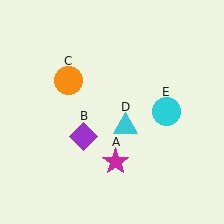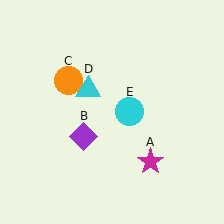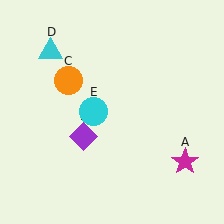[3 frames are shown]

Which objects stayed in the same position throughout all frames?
Purple diamond (object B) and orange circle (object C) remained stationary.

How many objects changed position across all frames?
3 objects changed position: magenta star (object A), cyan triangle (object D), cyan circle (object E).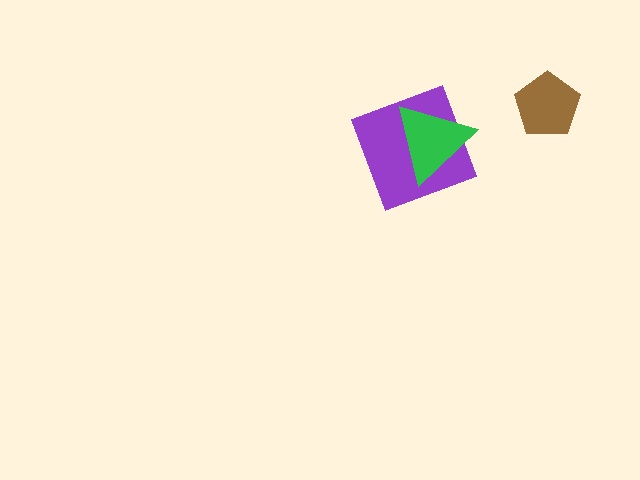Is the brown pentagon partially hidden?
No, no other shape covers it.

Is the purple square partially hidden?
Yes, it is partially covered by another shape.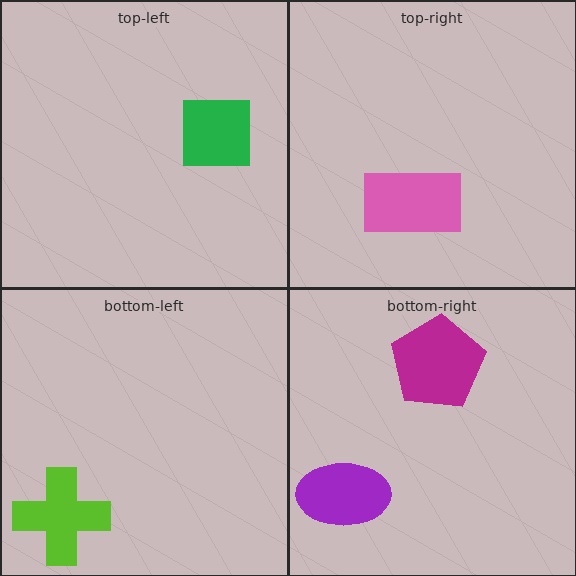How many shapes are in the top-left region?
1.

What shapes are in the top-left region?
The green square.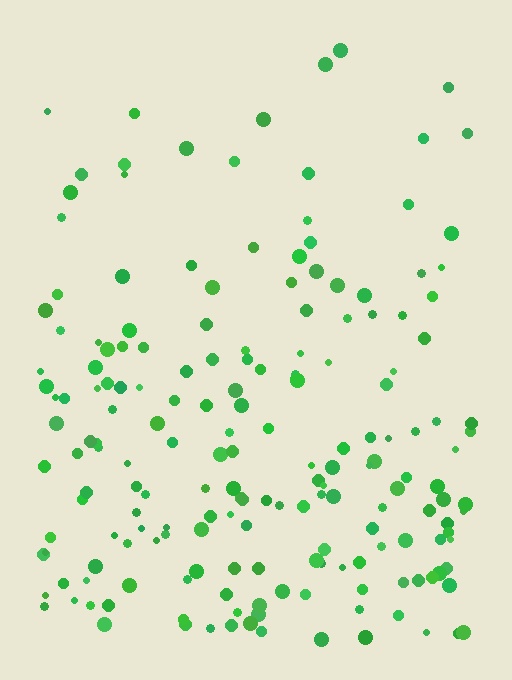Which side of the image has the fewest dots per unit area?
The top.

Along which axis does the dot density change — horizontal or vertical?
Vertical.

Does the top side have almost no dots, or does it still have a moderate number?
Still a moderate number, just noticeably fewer than the bottom.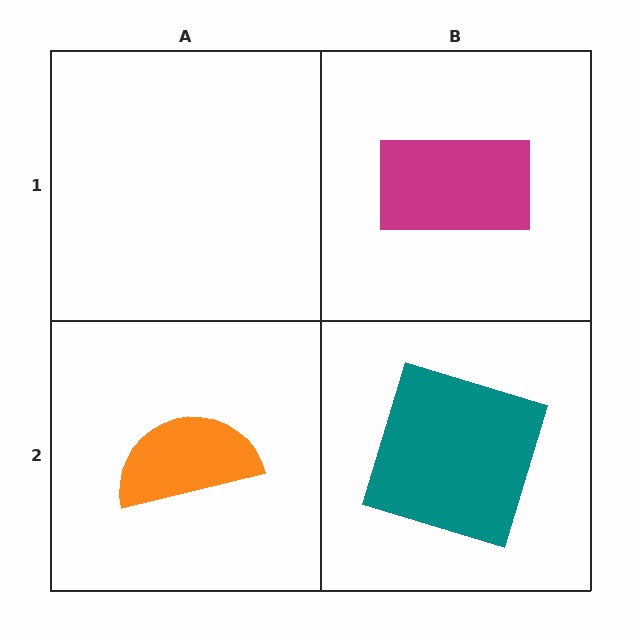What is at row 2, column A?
An orange semicircle.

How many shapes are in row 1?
1 shape.